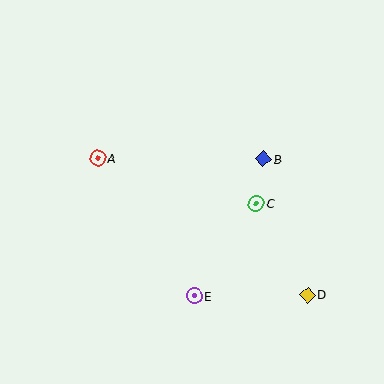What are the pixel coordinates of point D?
Point D is at (308, 295).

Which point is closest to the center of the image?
Point C at (256, 203) is closest to the center.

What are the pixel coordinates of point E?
Point E is at (195, 296).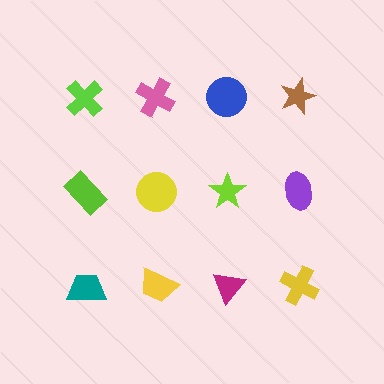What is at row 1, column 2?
A pink cross.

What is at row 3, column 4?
A yellow cross.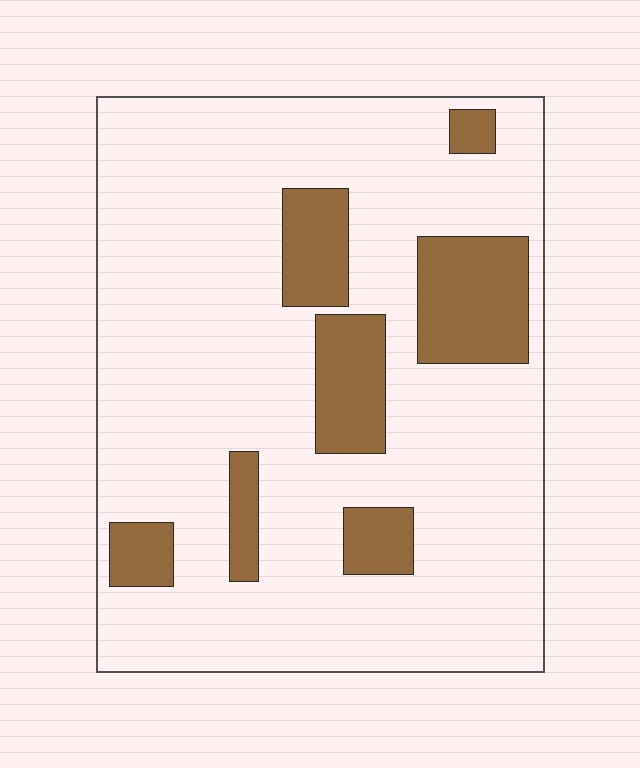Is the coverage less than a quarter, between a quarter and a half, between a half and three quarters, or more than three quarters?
Less than a quarter.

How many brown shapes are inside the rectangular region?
7.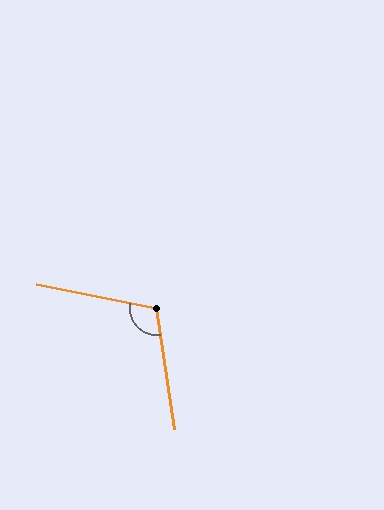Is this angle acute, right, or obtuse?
It is obtuse.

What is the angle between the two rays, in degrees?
Approximately 110 degrees.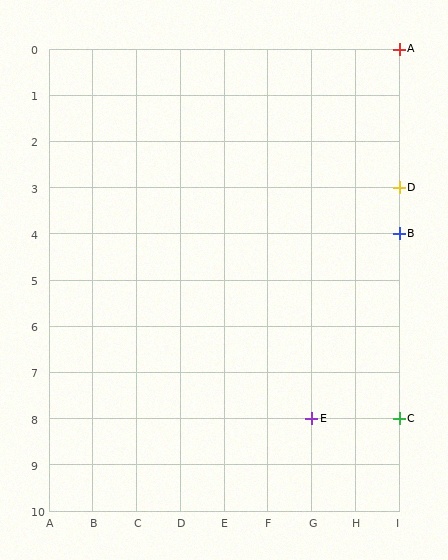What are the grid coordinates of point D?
Point D is at grid coordinates (I, 3).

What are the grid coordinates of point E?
Point E is at grid coordinates (G, 8).